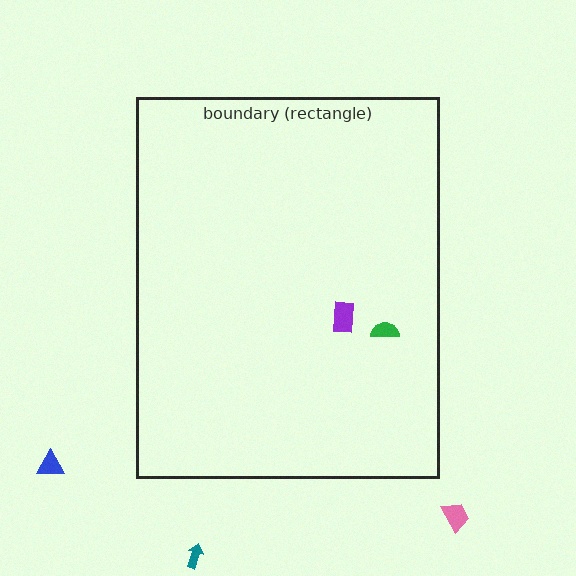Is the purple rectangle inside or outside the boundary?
Inside.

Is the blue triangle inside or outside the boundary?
Outside.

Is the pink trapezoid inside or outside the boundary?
Outside.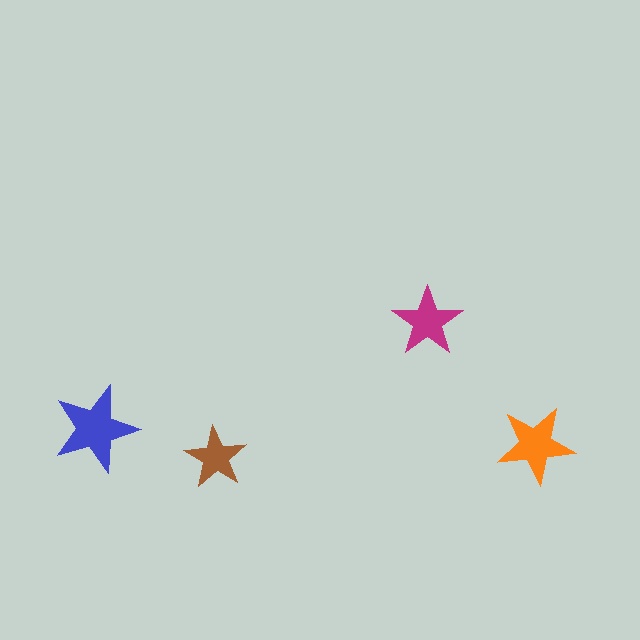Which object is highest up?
The magenta star is topmost.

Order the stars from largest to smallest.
the blue one, the orange one, the magenta one, the brown one.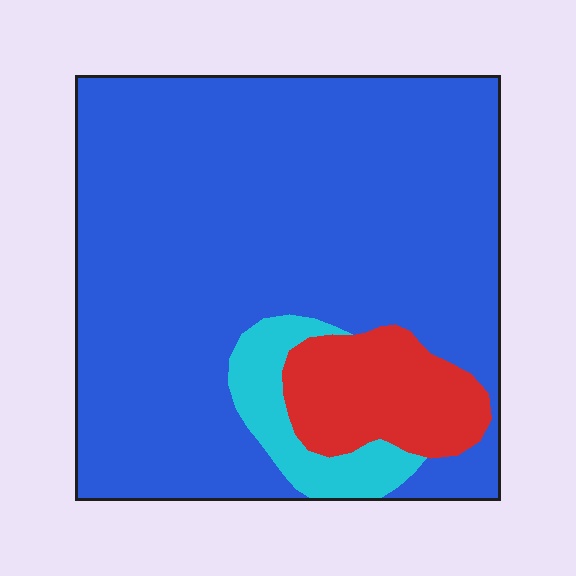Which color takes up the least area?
Cyan, at roughly 10%.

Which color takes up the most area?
Blue, at roughly 80%.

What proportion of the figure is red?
Red covers about 10% of the figure.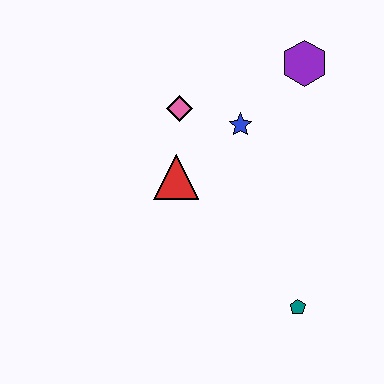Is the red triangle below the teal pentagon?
No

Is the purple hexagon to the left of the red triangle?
No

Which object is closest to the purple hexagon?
The blue star is closest to the purple hexagon.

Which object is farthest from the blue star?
The teal pentagon is farthest from the blue star.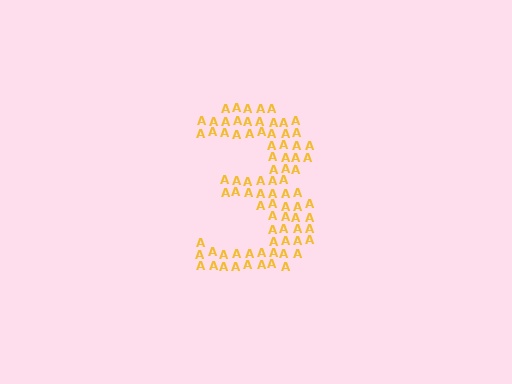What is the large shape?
The large shape is the digit 3.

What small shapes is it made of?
It is made of small letter A's.